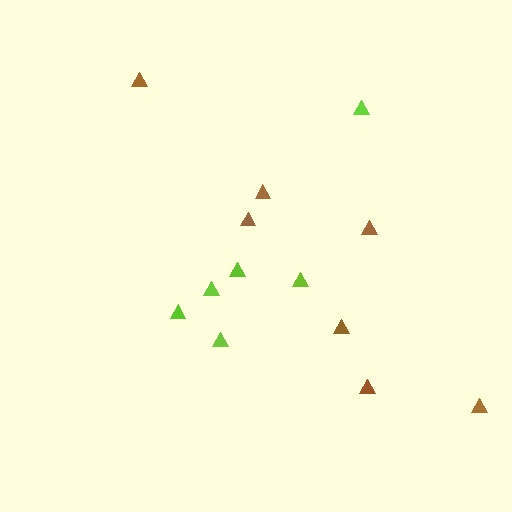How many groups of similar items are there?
There are 2 groups: one group of brown triangles (7) and one group of lime triangles (6).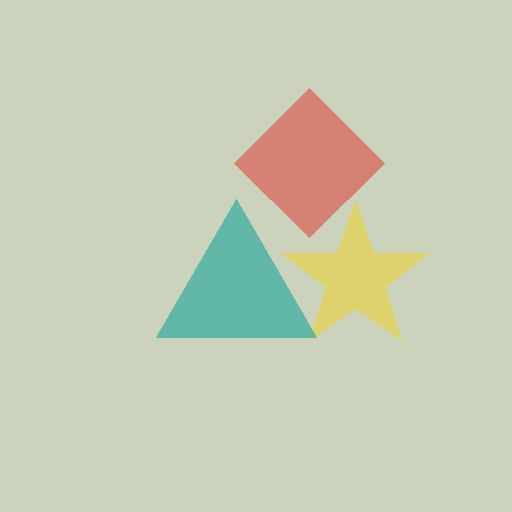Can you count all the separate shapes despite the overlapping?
Yes, there are 3 separate shapes.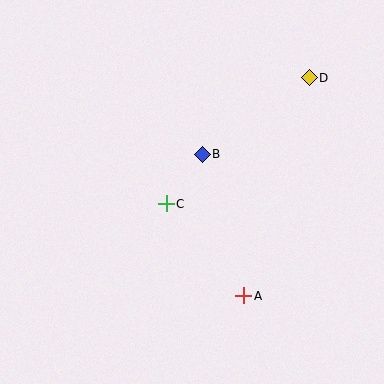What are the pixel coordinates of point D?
Point D is at (309, 78).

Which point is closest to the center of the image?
Point C at (166, 204) is closest to the center.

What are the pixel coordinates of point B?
Point B is at (202, 154).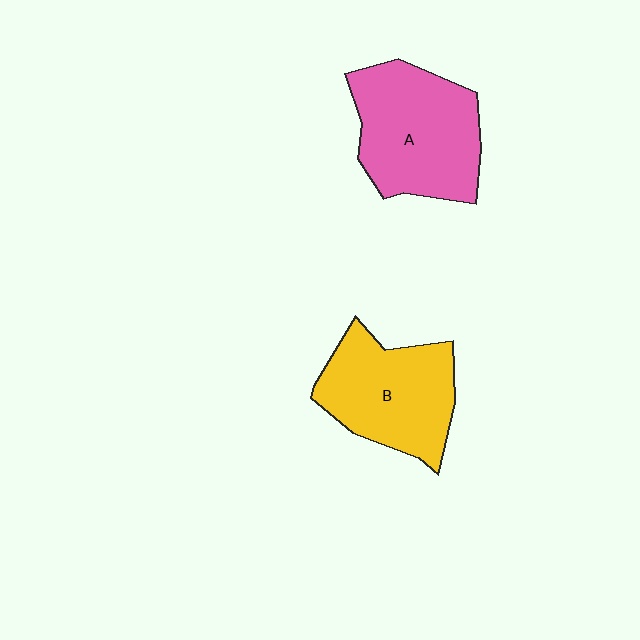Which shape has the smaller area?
Shape B (yellow).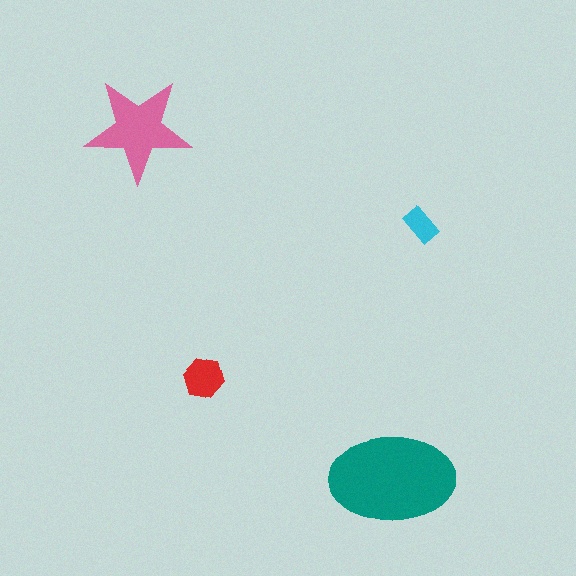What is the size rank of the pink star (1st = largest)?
2nd.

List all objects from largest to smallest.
The teal ellipse, the pink star, the red hexagon, the cyan rectangle.